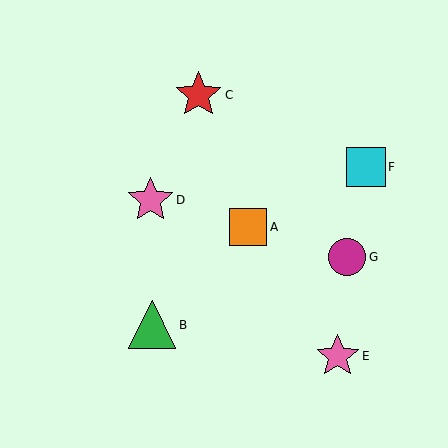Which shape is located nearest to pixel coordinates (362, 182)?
The cyan square (labeled F) at (366, 167) is nearest to that location.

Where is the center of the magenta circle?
The center of the magenta circle is at (347, 257).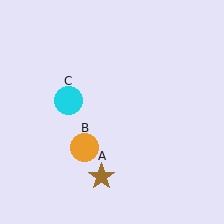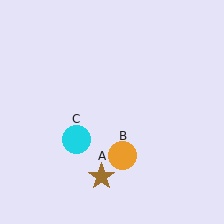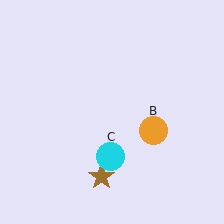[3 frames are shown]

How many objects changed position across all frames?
2 objects changed position: orange circle (object B), cyan circle (object C).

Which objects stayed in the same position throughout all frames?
Brown star (object A) remained stationary.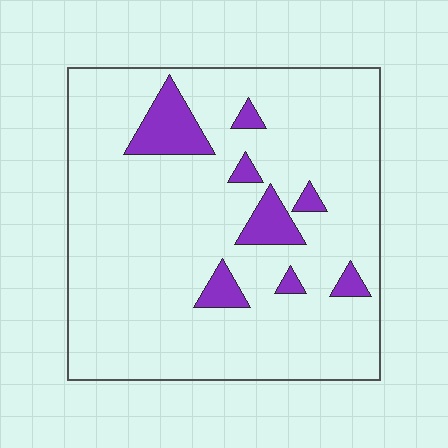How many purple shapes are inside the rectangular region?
8.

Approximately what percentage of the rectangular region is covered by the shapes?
Approximately 10%.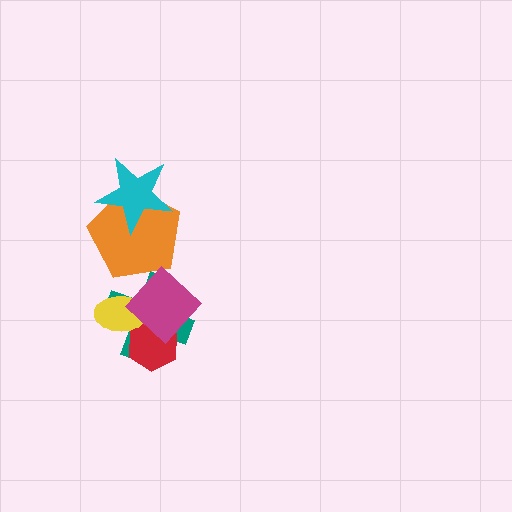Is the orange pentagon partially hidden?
Yes, it is partially covered by another shape.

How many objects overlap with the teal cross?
3 objects overlap with the teal cross.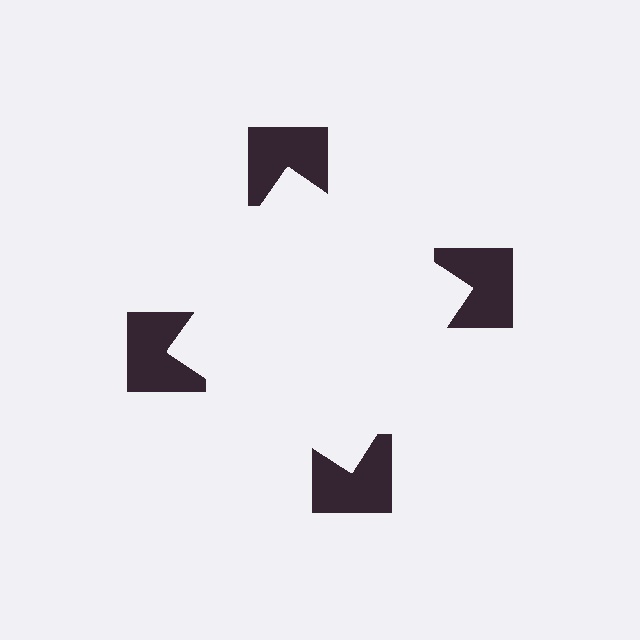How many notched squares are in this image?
There are 4 — one at each vertex of the illusory square.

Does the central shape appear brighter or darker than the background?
It typically appears slightly brighter than the background, even though no actual brightness change is drawn.